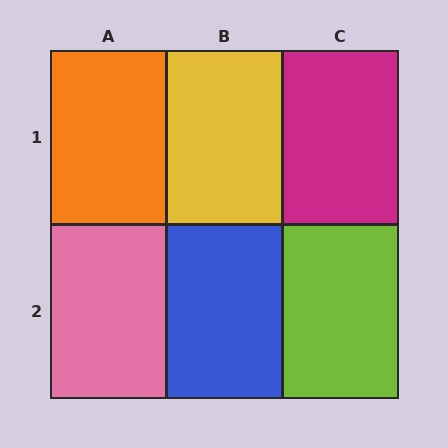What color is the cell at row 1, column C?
Magenta.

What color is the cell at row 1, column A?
Orange.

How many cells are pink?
1 cell is pink.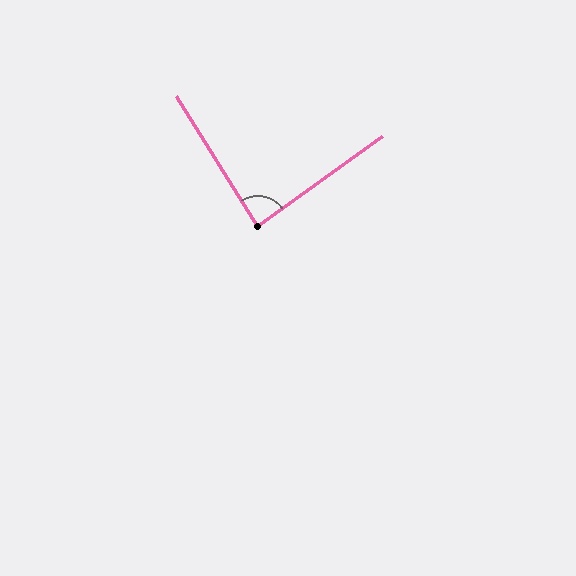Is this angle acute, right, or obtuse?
It is approximately a right angle.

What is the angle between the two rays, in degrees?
Approximately 86 degrees.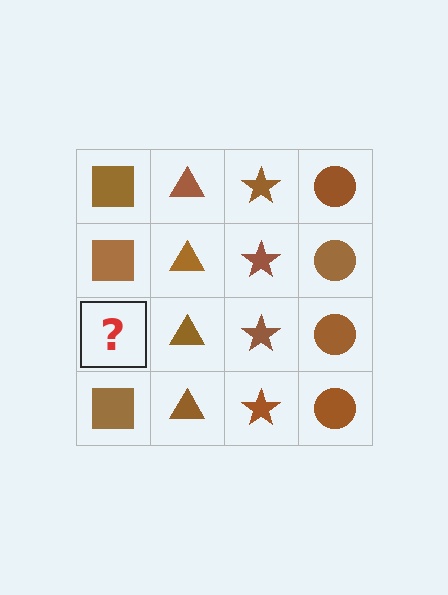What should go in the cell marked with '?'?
The missing cell should contain a brown square.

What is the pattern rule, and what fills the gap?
The rule is that each column has a consistent shape. The gap should be filled with a brown square.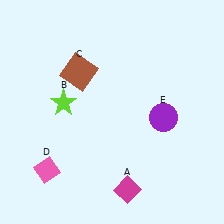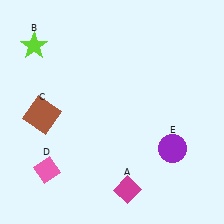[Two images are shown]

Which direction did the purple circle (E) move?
The purple circle (E) moved down.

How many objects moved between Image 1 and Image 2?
3 objects moved between the two images.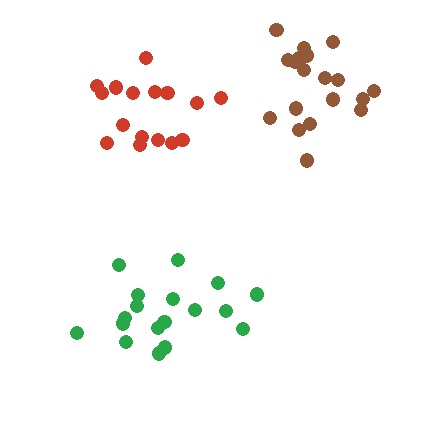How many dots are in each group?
Group 1: 19 dots, Group 2: 16 dots, Group 3: 19 dots (54 total).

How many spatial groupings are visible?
There are 3 spatial groupings.